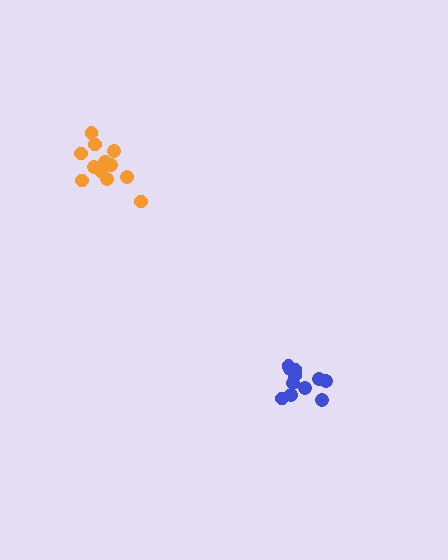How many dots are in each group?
Group 1: 12 dots, Group 2: 13 dots (25 total).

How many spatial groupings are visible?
There are 2 spatial groupings.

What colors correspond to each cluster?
The clusters are colored: orange, blue.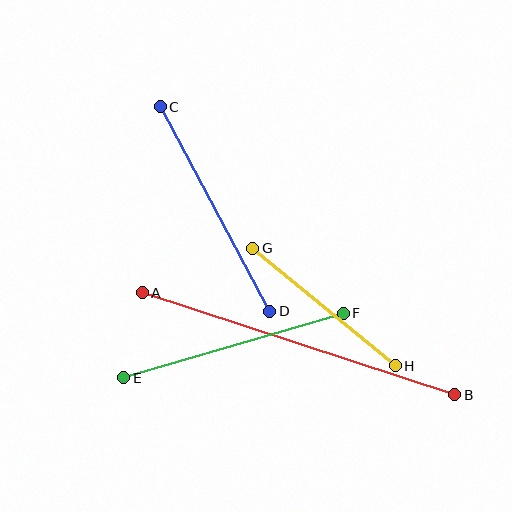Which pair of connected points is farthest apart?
Points A and B are farthest apart.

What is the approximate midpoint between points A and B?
The midpoint is at approximately (299, 344) pixels.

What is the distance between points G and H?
The distance is approximately 185 pixels.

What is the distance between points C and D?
The distance is approximately 232 pixels.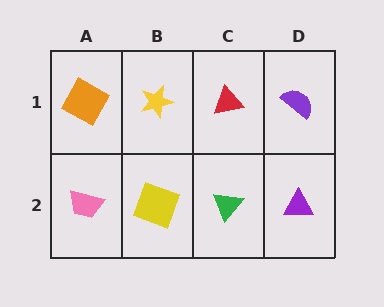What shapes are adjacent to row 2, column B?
A yellow star (row 1, column B), a pink trapezoid (row 2, column A), a green triangle (row 2, column C).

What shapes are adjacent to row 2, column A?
An orange square (row 1, column A), a yellow square (row 2, column B).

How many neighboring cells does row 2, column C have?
3.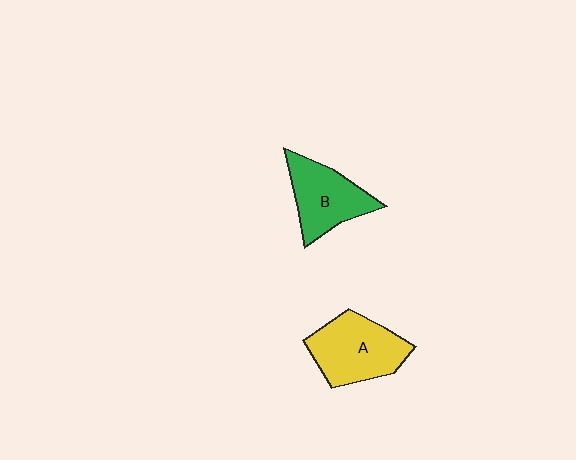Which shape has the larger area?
Shape A (yellow).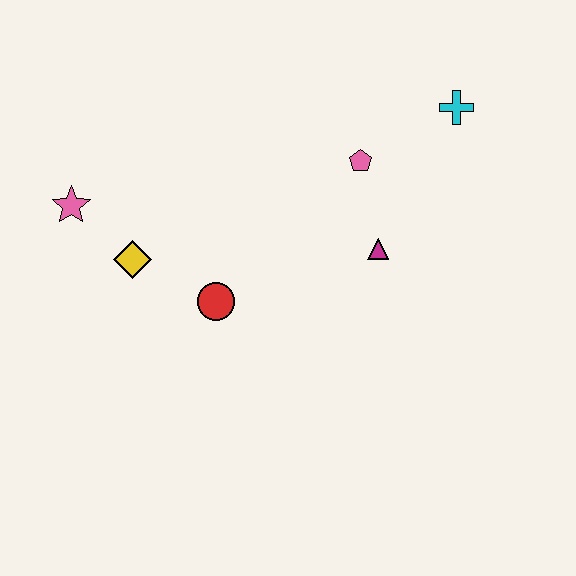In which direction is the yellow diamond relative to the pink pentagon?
The yellow diamond is to the left of the pink pentagon.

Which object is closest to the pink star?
The yellow diamond is closest to the pink star.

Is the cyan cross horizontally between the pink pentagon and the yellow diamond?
No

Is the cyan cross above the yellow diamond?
Yes